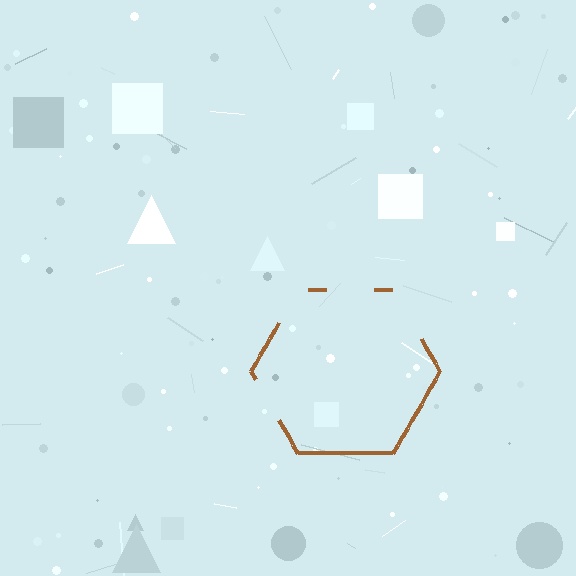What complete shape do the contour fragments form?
The contour fragments form a hexagon.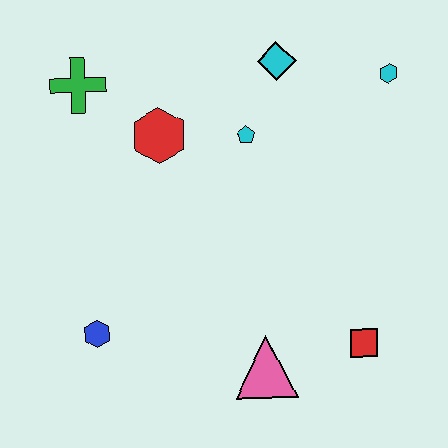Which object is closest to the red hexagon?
The cyan pentagon is closest to the red hexagon.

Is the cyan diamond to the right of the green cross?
Yes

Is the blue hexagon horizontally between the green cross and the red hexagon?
Yes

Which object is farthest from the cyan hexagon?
The blue hexagon is farthest from the cyan hexagon.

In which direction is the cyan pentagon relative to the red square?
The cyan pentagon is above the red square.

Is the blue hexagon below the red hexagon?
Yes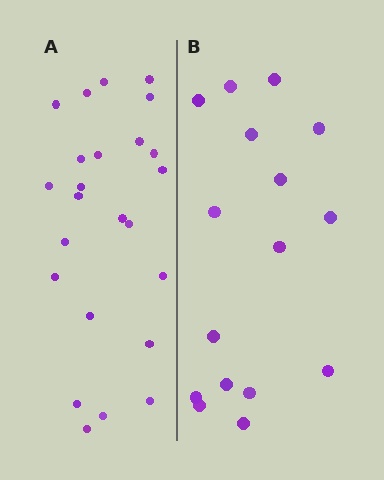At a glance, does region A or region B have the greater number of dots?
Region A (the left region) has more dots.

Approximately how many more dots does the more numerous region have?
Region A has roughly 8 or so more dots than region B.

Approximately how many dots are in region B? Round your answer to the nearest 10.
About 20 dots. (The exact count is 16, which rounds to 20.)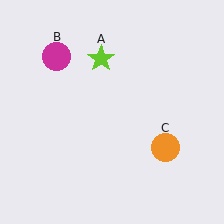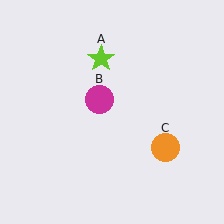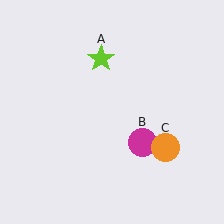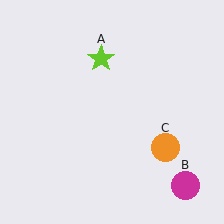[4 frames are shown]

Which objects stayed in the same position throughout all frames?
Lime star (object A) and orange circle (object C) remained stationary.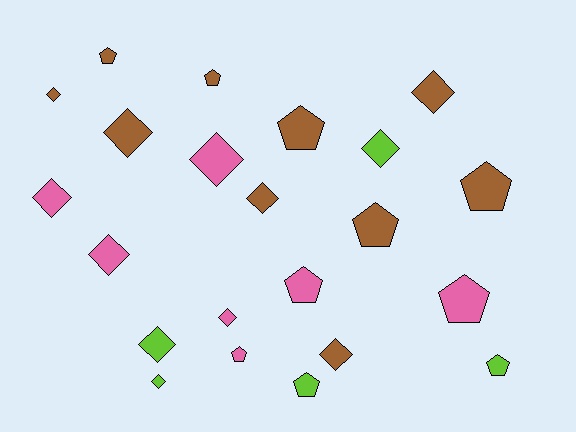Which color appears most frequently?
Brown, with 10 objects.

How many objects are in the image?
There are 22 objects.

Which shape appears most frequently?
Diamond, with 12 objects.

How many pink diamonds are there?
There are 4 pink diamonds.